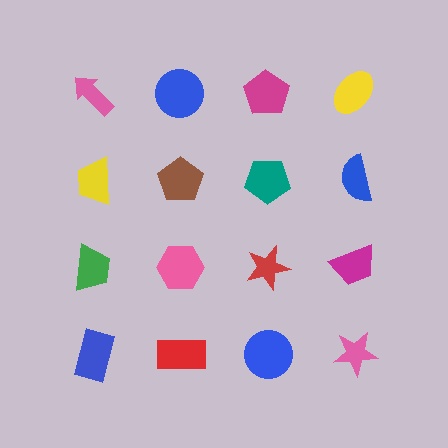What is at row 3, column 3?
A red star.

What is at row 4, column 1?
A blue rectangle.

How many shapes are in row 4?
4 shapes.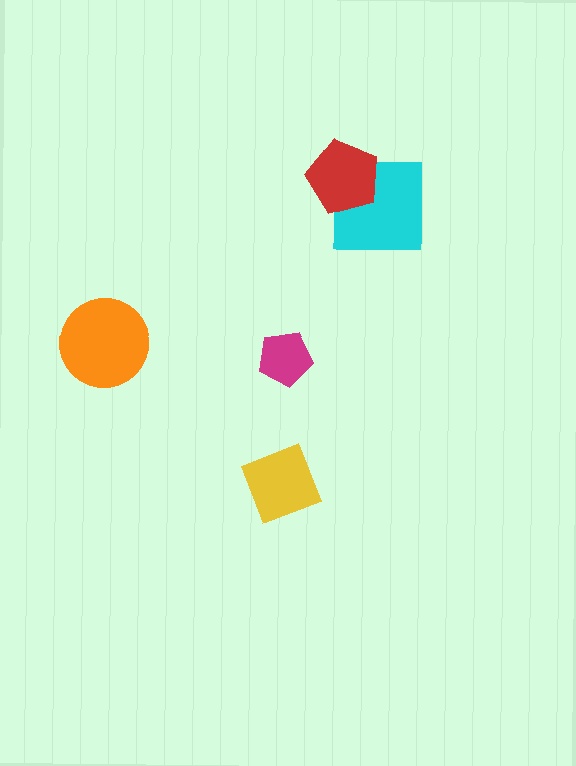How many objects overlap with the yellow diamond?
0 objects overlap with the yellow diamond.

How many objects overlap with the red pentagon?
1 object overlaps with the red pentagon.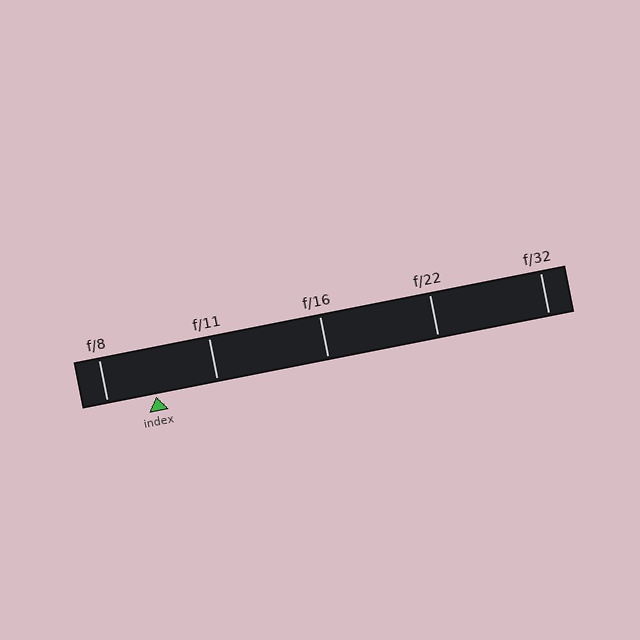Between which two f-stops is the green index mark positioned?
The index mark is between f/8 and f/11.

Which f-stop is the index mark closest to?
The index mark is closest to f/8.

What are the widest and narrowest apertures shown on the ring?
The widest aperture shown is f/8 and the narrowest is f/32.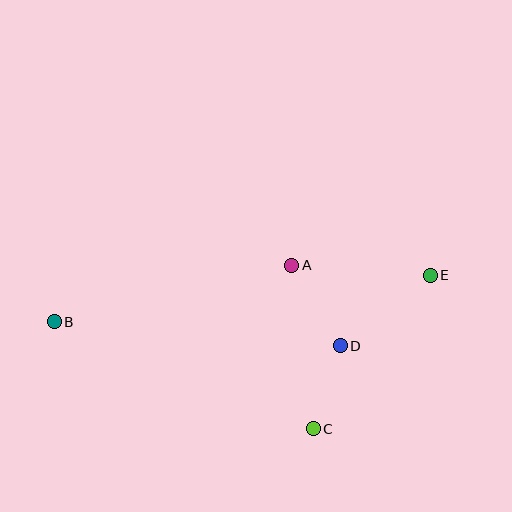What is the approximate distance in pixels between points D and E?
The distance between D and E is approximately 115 pixels.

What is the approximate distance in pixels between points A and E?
The distance between A and E is approximately 139 pixels.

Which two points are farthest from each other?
Points B and E are farthest from each other.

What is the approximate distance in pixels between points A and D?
The distance between A and D is approximately 94 pixels.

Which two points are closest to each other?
Points C and D are closest to each other.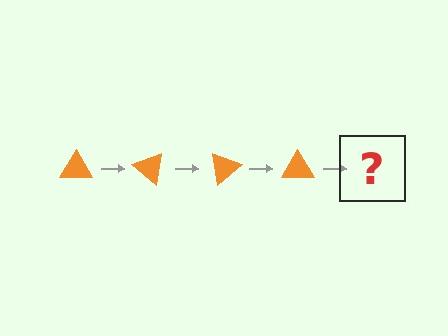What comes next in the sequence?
The next element should be an orange triangle rotated 160 degrees.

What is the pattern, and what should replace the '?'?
The pattern is that the triangle rotates 40 degrees each step. The '?' should be an orange triangle rotated 160 degrees.